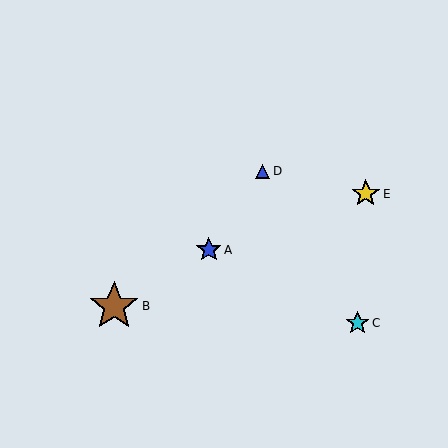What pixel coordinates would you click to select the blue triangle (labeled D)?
Click at (263, 171) to select the blue triangle D.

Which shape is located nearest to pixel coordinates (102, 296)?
The brown star (labeled B) at (114, 306) is nearest to that location.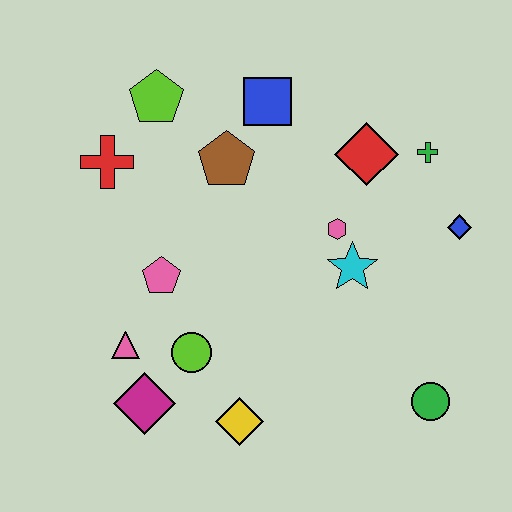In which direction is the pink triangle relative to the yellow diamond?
The pink triangle is to the left of the yellow diamond.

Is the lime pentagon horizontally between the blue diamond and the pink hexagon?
No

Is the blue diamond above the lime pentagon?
No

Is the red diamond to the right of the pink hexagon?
Yes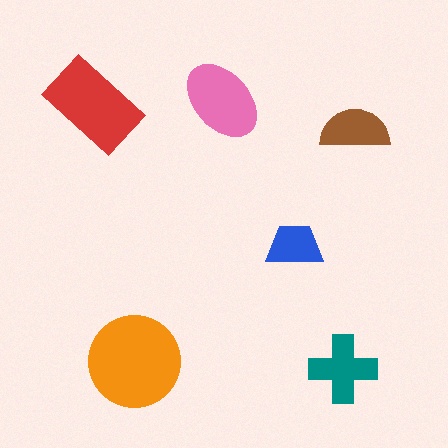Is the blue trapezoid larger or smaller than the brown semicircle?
Smaller.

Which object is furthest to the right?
The brown semicircle is rightmost.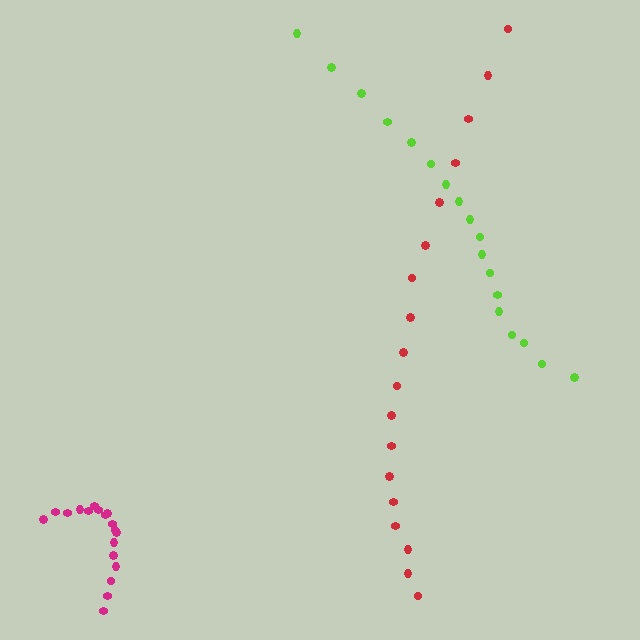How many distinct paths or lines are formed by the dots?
There are 3 distinct paths.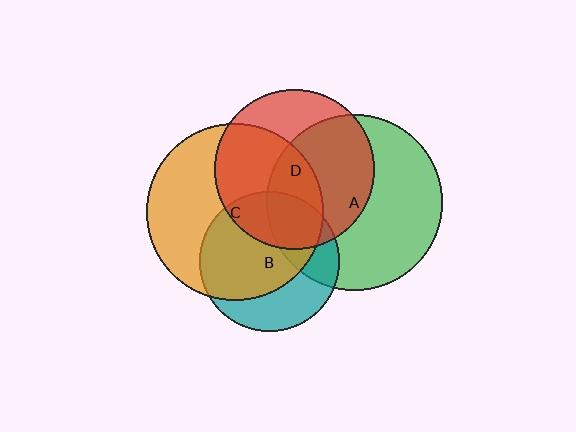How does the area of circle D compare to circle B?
Approximately 1.3 times.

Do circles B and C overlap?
Yes.